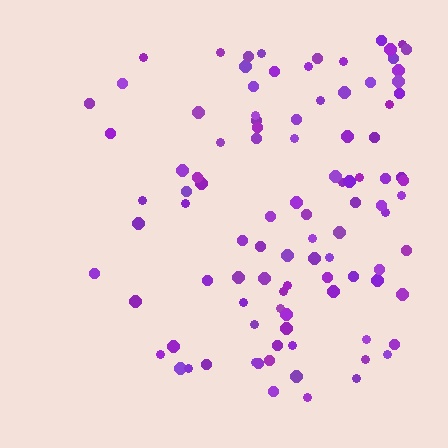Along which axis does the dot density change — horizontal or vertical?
Horizontal.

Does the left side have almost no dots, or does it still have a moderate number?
Still a moderate number, just noticeably fewer than the right.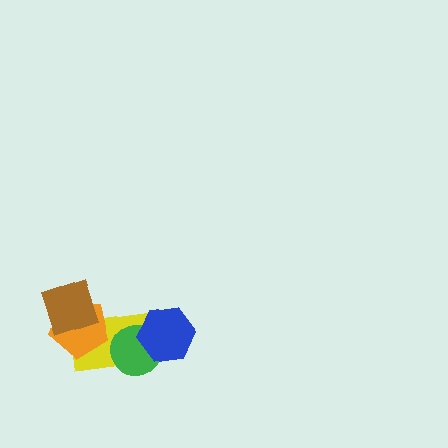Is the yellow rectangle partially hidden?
Yes, it is partially covered by another shape.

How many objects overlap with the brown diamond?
2 objects overlap with the brown diamond.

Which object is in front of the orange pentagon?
The brown diamond is in front of the orange pentagon.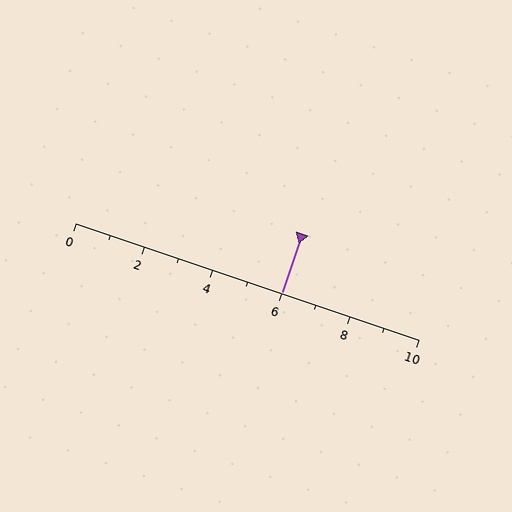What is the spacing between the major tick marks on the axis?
The major ticks are spaced 2 apart.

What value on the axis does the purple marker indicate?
The marker indicates approximately 6.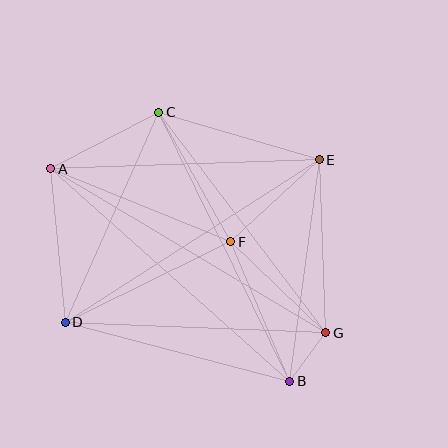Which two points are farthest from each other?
Points A and G are farthest from each other.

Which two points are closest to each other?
Points B and G are closest to each other.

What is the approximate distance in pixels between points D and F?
The distance between D and F is approximately 184 pixels.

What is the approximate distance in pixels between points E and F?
The distance between E and F is approximately 120 pixels.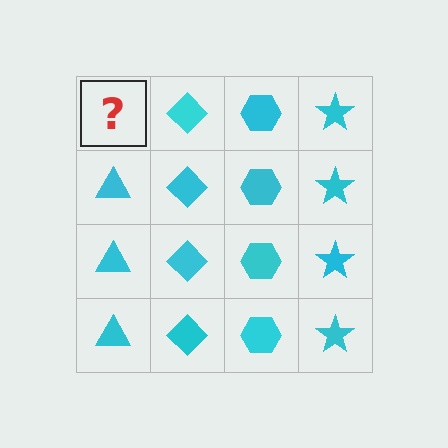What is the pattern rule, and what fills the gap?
The rule is that each column has a consistent shape. The gap should be filled with a cyan triangle.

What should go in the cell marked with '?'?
The missing cell should contain a cyan triangle.